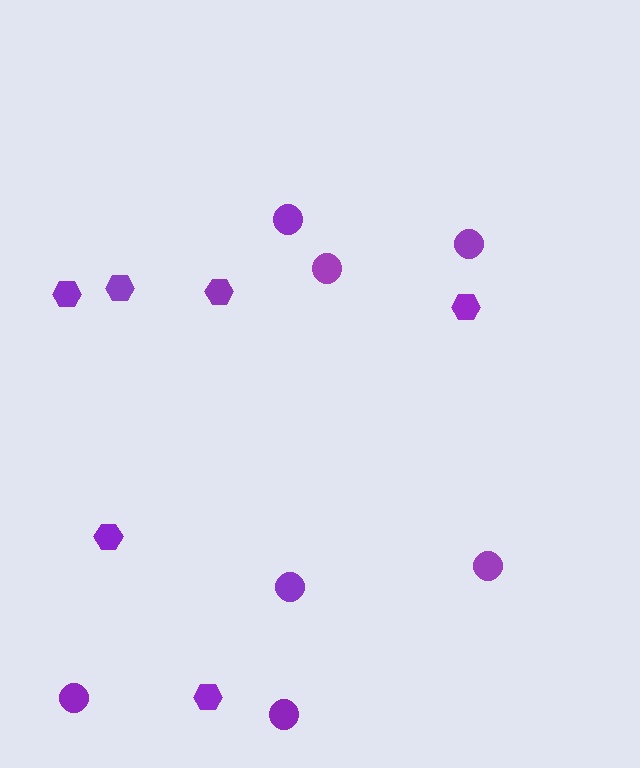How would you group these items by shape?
There are 2 groups: one group of hexagons (6) and one group of circles (7).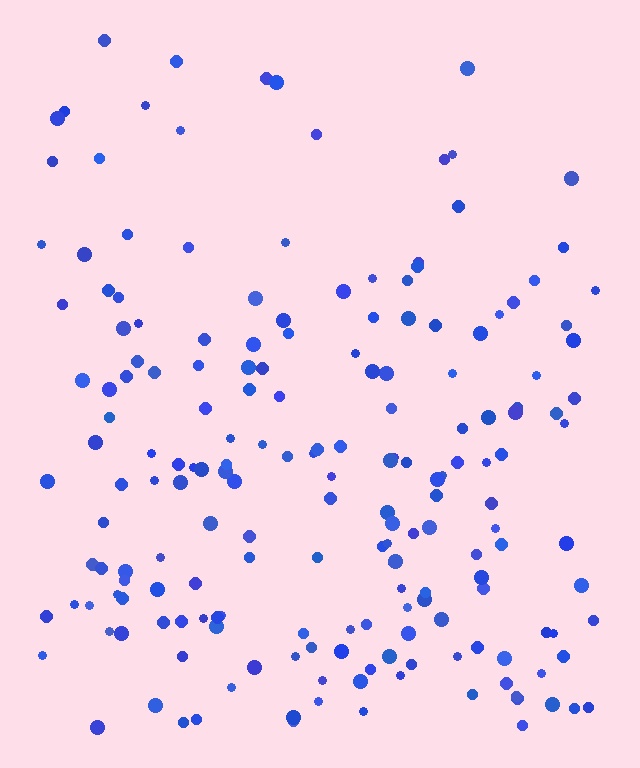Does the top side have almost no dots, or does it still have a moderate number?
Still a moderate number, just noticeably fewer than the bottom.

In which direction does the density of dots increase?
From top to bottom, with the bottom side densest.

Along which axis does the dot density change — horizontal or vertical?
Vertical.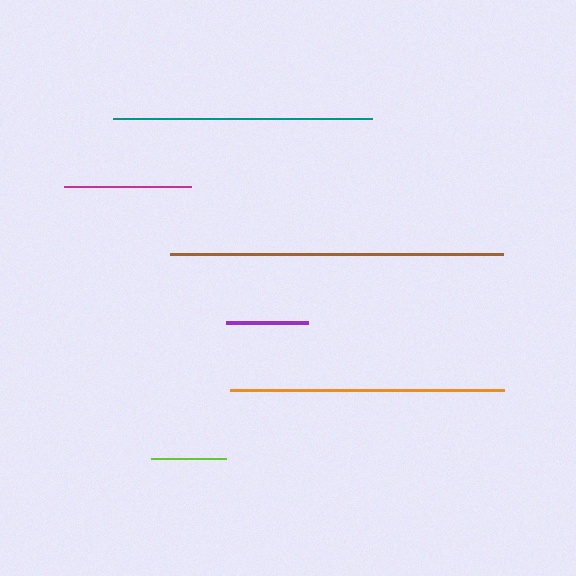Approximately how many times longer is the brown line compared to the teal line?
The brown line is approximately 1.3 times the length of the teal line.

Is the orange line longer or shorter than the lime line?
The orange line is longer than the lime line.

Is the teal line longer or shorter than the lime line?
The teal line is longer than the lime line.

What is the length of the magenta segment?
The magenta segment is approximately 127 pixels long.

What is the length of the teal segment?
The teal segment is approximately 259 pixels long.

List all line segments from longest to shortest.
From longest to shortest: brown, orange, teal, magenta, purple, lime.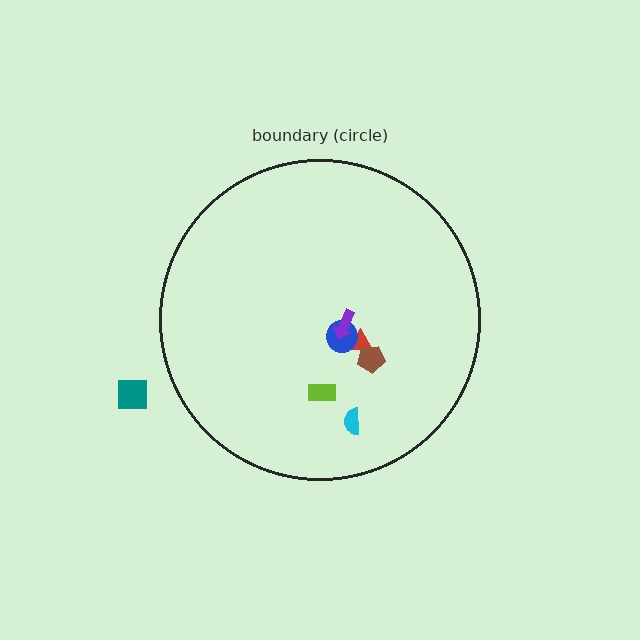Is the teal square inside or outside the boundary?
Outside.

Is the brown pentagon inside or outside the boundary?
Inside.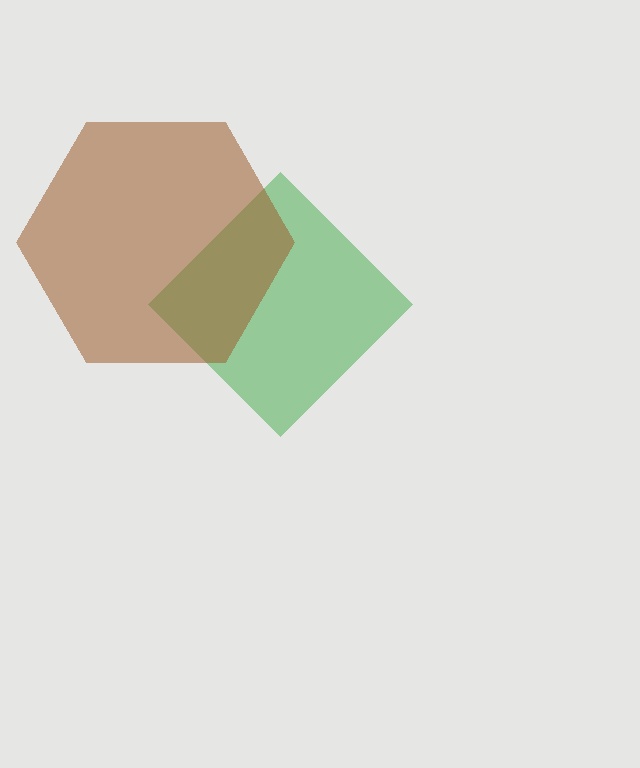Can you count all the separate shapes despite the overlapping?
Yes, there are 2 separate shapes.